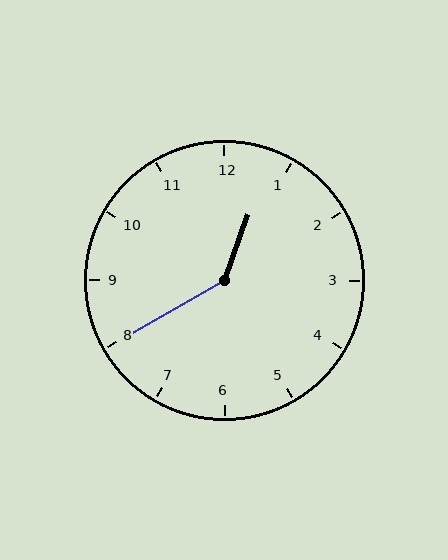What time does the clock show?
12:40.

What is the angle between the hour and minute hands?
Approximately 140 degrees.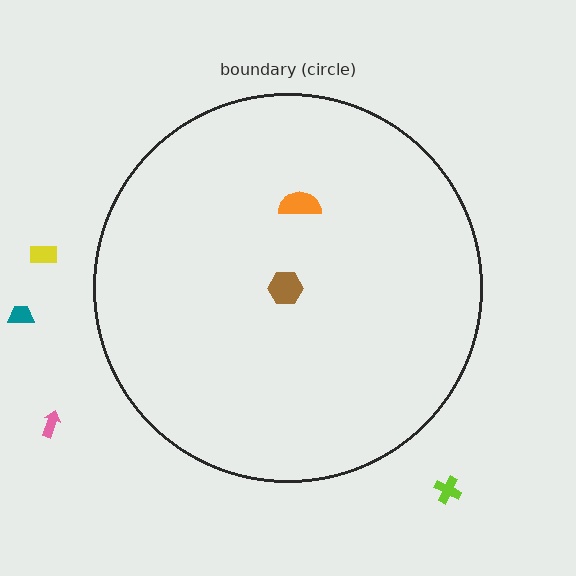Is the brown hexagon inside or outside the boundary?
Inside.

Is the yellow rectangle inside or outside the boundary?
Outside.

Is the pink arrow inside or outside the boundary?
Outside.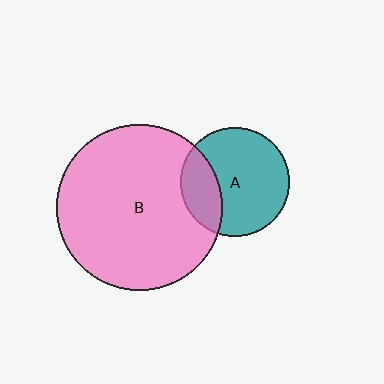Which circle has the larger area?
Circle B (pink).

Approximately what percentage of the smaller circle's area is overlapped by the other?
Approximately 25%.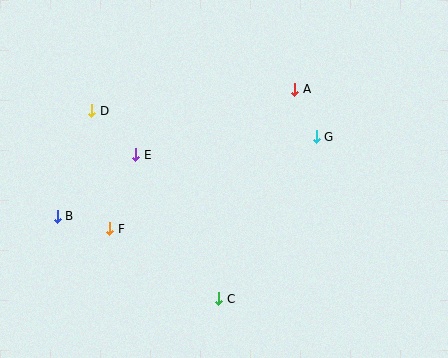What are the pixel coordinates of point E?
Point E is at (136, 155).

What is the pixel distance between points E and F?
The distance between E and F is 78 pixels.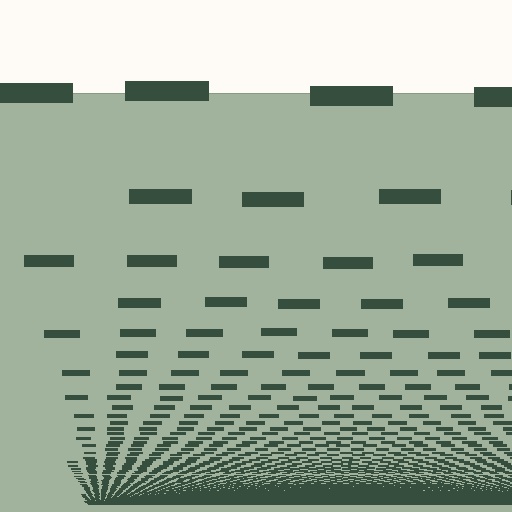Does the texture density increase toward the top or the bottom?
Density increases toward the bottom.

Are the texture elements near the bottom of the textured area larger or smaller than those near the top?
Smaller. The gradient is inverted — elements near the bottom are smaller and denser.